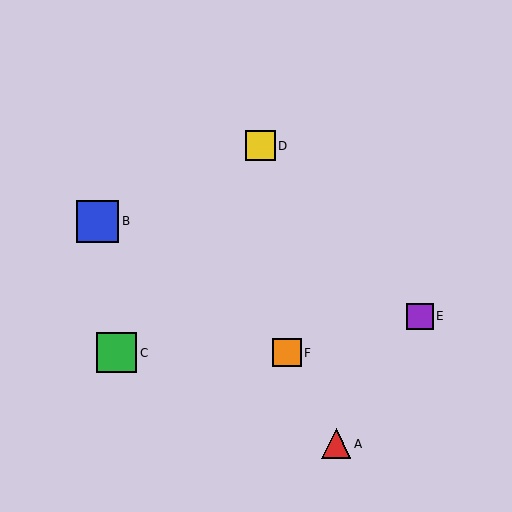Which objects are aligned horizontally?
Objects C, F are aligned horizontally.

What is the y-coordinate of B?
Object B is at y≈221.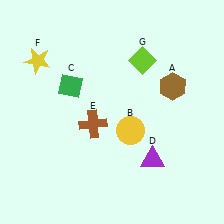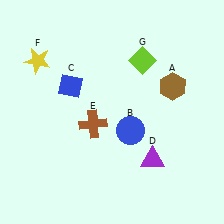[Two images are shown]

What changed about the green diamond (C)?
In Image 1, C is green. In Image 2, it changed to blue.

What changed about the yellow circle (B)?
In Image 1, B is yellow. In Image 2, it changed to blue.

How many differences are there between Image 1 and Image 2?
There are 2 differences between the two images.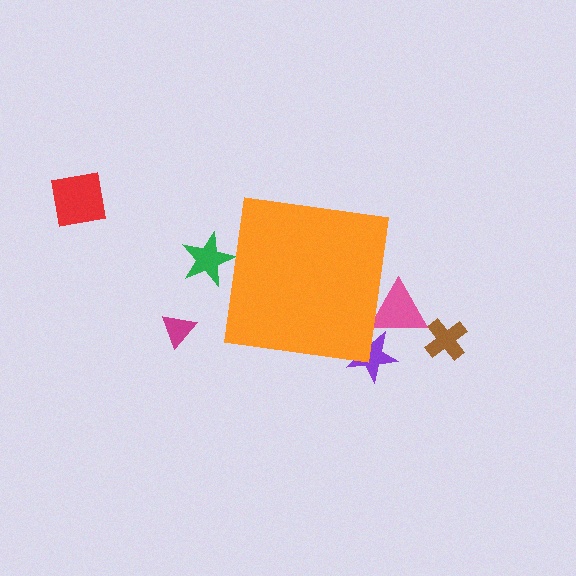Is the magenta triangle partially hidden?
No, the magenta triangle is fully visible.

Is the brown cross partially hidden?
No, the brown cross is fully visible.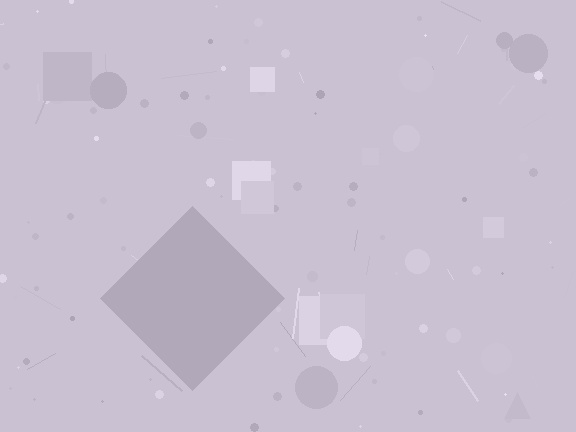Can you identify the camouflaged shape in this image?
The camouflaged shape is a diamond.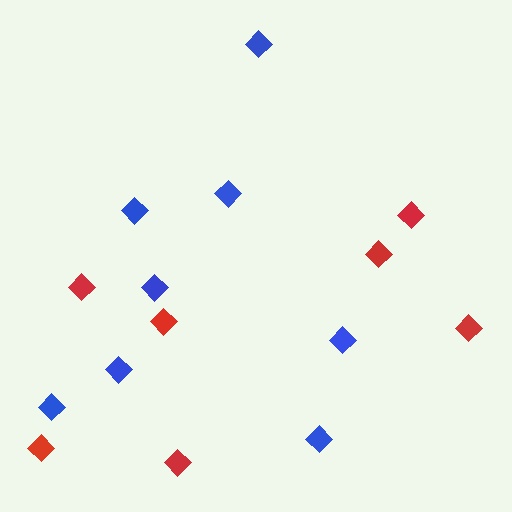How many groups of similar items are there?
There are 2 groups: one group of red diamonds (7) and one group of blue diamonds (8).